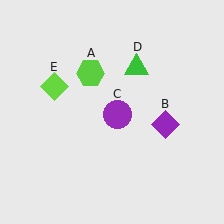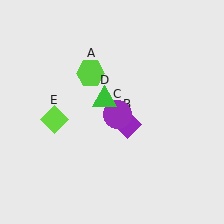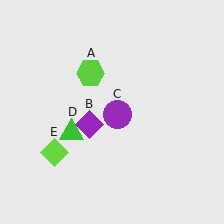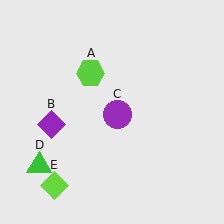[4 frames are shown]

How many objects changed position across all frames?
3 objects changed position: purple diamond (object B), green triangle (object D), lime diamond (object E).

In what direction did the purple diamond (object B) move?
The purple diamond (object B) moved left.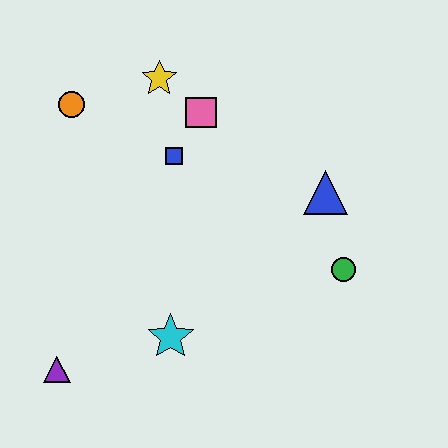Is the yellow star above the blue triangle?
Yes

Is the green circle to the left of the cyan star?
No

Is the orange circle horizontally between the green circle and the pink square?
No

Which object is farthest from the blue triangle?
The purple triangle is farthest from the blue triangle.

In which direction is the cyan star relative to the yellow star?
The cyan star is below the yellow star.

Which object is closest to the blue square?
The pink square is closest to the blue square.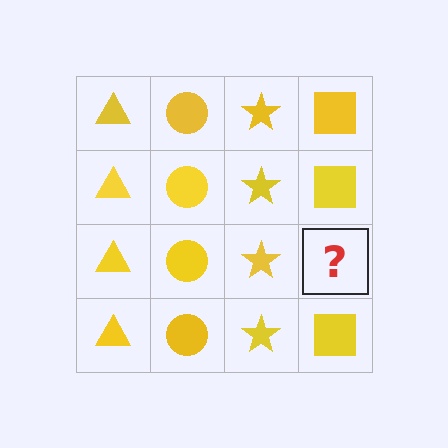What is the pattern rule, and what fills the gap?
The rule is that each column has a consistent shape. The gap should be filled with a yellow square.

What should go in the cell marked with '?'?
The missing cell should contain a yellow square.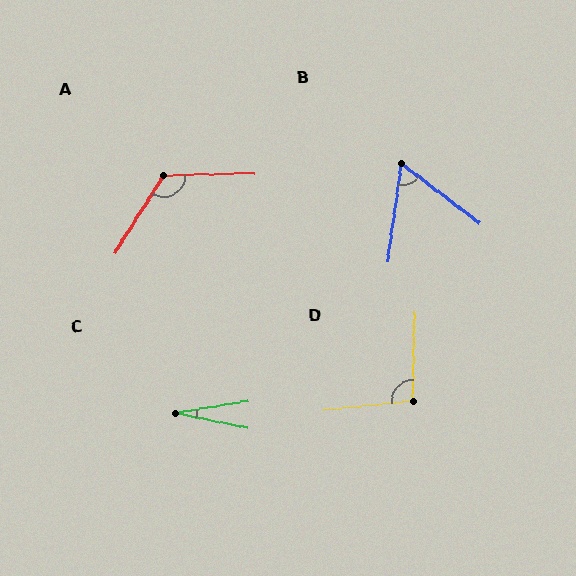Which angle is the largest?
A, at approximately 123 degrees.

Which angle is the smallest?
C, at approximately 21 degrees.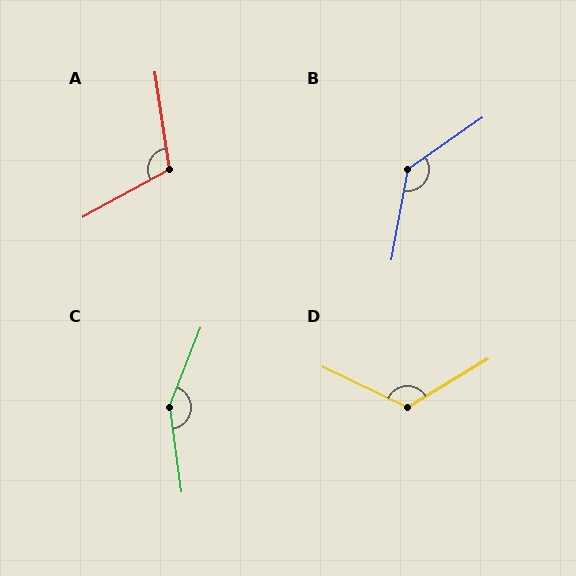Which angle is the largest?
C, at approximately 151 degrees.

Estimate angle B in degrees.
Approximately 135 degrees.